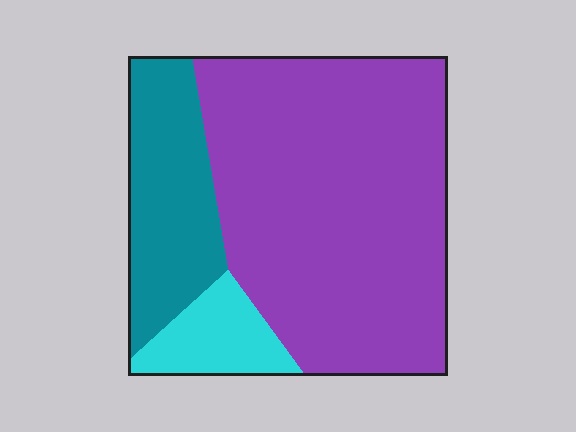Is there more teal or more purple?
Purple.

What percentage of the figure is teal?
Teal covers roughly 20% of the figure.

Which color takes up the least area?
Cyan, at roughly 10%.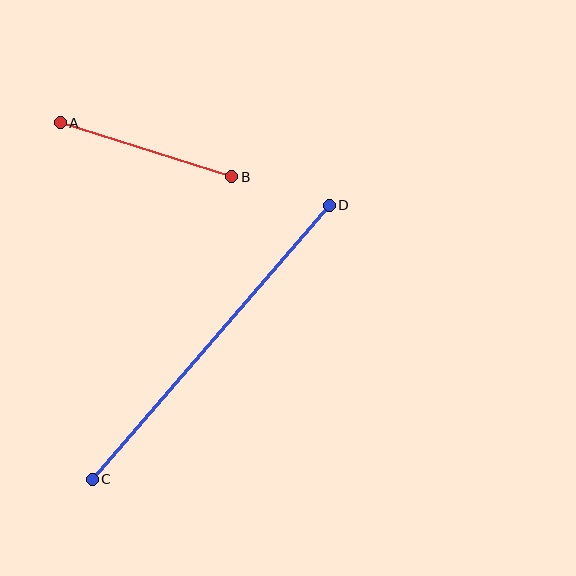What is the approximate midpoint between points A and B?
The midpoint is at approximately (146, 150) pixels.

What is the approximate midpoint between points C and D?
The midpoint is at approximately (211, 342) pixels.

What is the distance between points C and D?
The distance is approximately 363 pixels.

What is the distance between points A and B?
The distance is approximately 180 pixels.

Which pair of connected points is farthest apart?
Points C and D are farthest apart.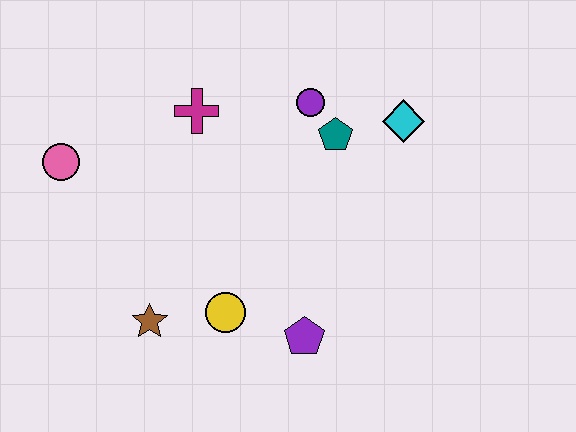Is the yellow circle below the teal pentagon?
Yes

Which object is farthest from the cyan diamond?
The pink circle is farthest from the cyan diamond.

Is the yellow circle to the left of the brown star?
No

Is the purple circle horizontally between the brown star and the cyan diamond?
Yes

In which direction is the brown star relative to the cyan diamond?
The brown star is to the left of the cyan diamond.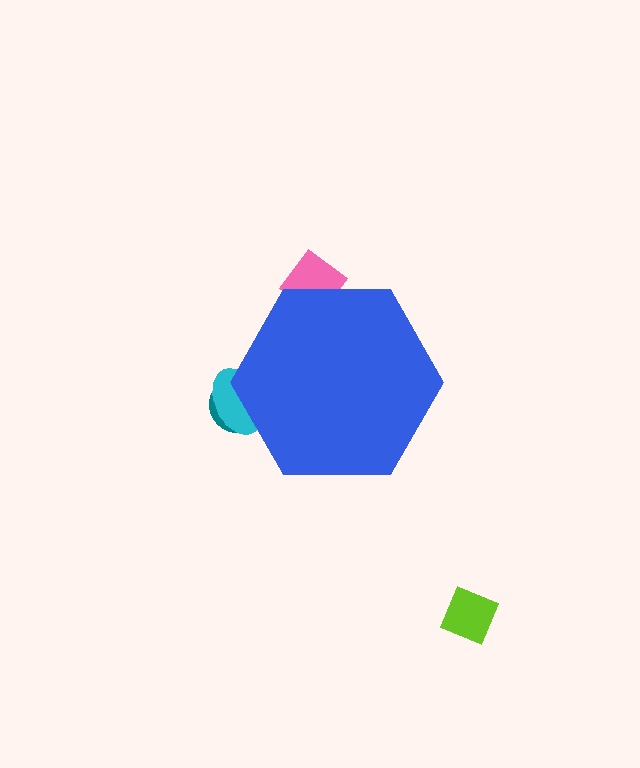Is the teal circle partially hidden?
Yes, the teal circle is partially hidden behind the blue hexagon.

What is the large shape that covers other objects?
A blue hexagon.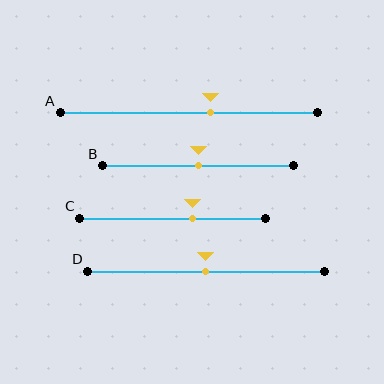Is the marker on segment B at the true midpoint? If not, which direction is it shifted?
Yes, the marker on segment B is at the true midpoint.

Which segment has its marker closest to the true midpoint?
Segment B has its marker closest to the true midpoint.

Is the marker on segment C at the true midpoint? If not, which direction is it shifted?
No, the marker on segment C is shifted to the right by about 11% of the segment length.